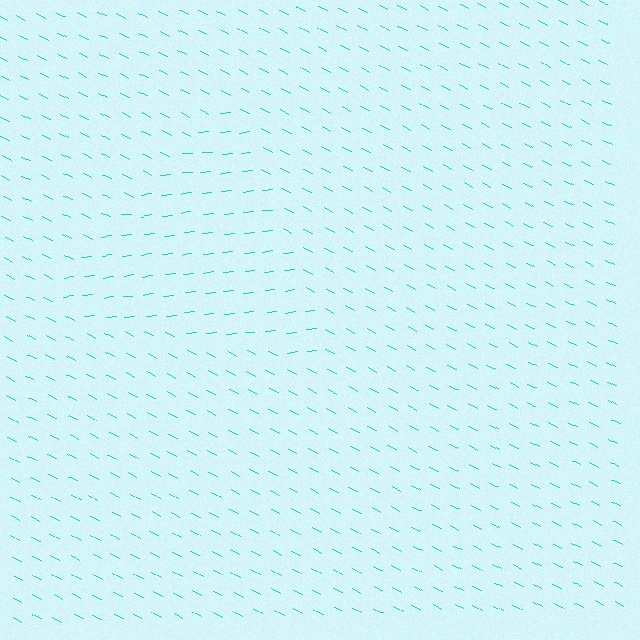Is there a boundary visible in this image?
Yes, there is a texture boundary formed by a change in line orientation.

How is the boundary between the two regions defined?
The boundary is defined purely by a change in line orientation (approximately 34 degrees difference). All lines are the same color and thickness.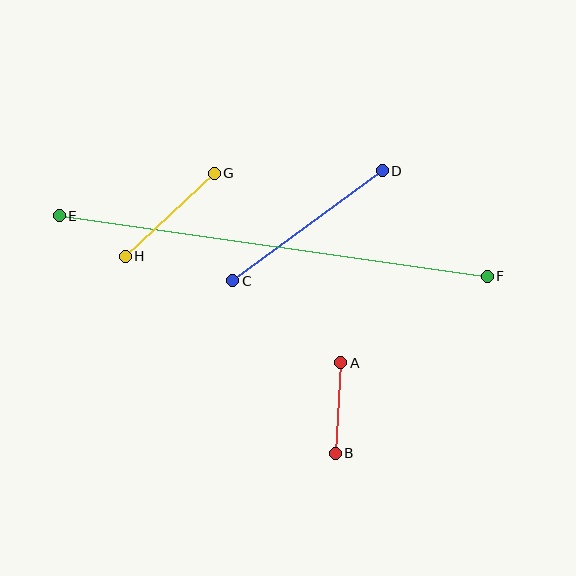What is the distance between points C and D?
The distance is approximately 186 pixels.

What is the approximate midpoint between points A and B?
The midpoint is at approximately (338, 408) pixels.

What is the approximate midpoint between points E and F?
The midpoint is at approximately (273, 246) pixels.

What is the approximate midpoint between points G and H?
The midpoint is at approximately (170, 215) pixels.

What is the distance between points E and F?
The distance is approximately 432 pixels.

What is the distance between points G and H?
The distance is approximately 122 pixels.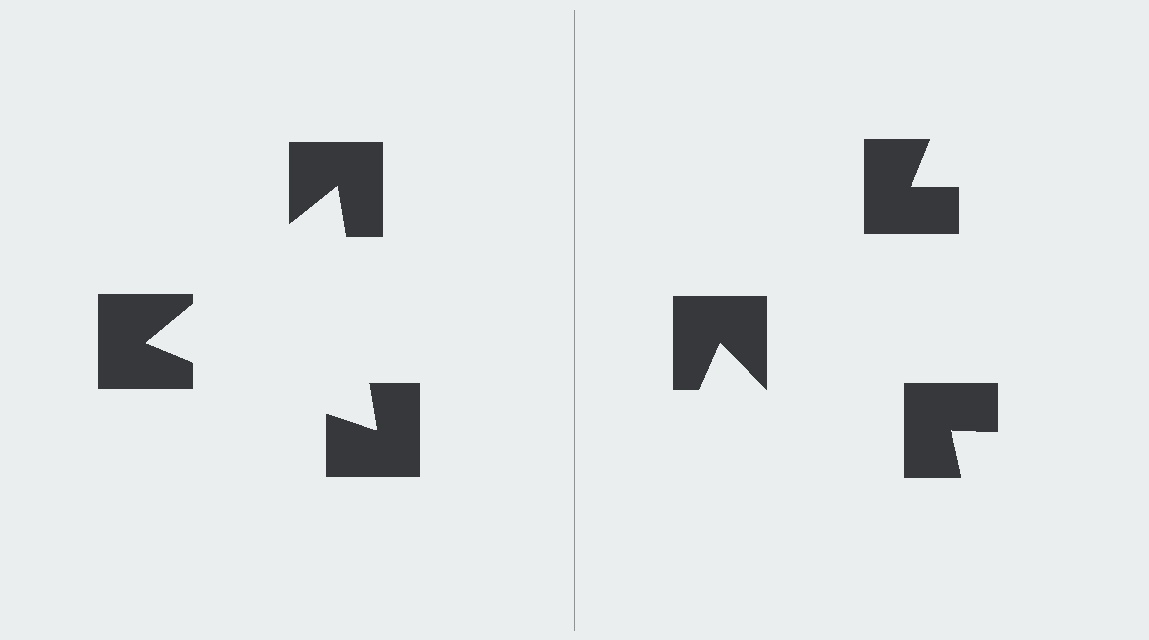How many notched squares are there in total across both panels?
6 — 3 on each side.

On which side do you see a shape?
An illusory triangle appears on the left side. On the right side the wedge cuts are rotated, so no coherent shape forms.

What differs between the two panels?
The notched squares are positioned identically on both sides; only the wedge orientations differ. On the left they align to a triangle; on the right they are misaligned.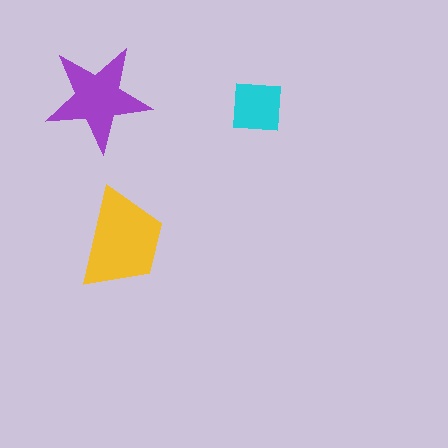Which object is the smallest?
The cyan square.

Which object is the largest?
The yellow trapezoid.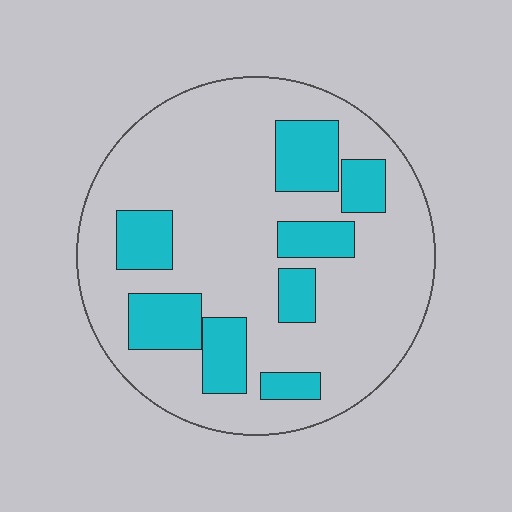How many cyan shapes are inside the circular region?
8.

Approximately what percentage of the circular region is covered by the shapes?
Approximately 25%.